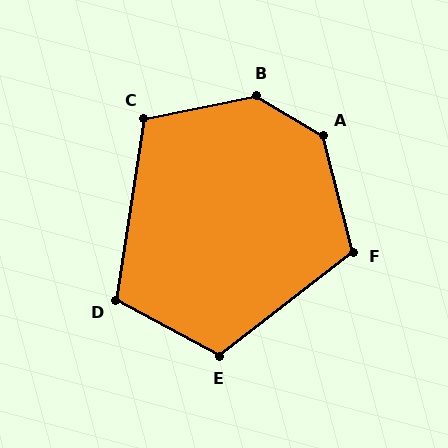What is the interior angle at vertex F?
Approximately 113 degrees (obtuse).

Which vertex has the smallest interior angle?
D, at approximately 110 degrees.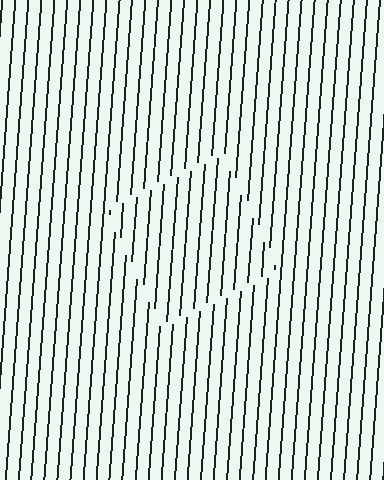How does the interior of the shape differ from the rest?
The interior of the shape contains the same grating, shifted by half a period — the contour is defined by the phase discontinuity where line-ends from the inner and outer gratings abut.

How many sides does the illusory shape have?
4 sides — the line-ends trace a square.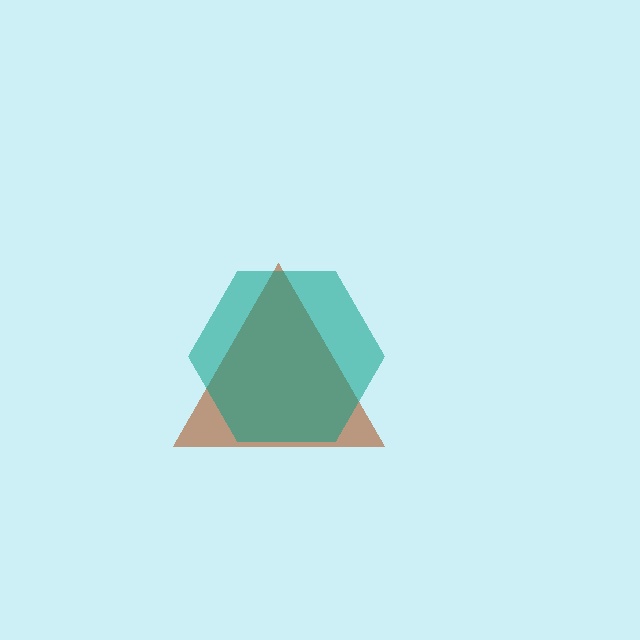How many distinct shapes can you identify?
There are 2 distinct shapes: a brown triangle, a teal hexagon.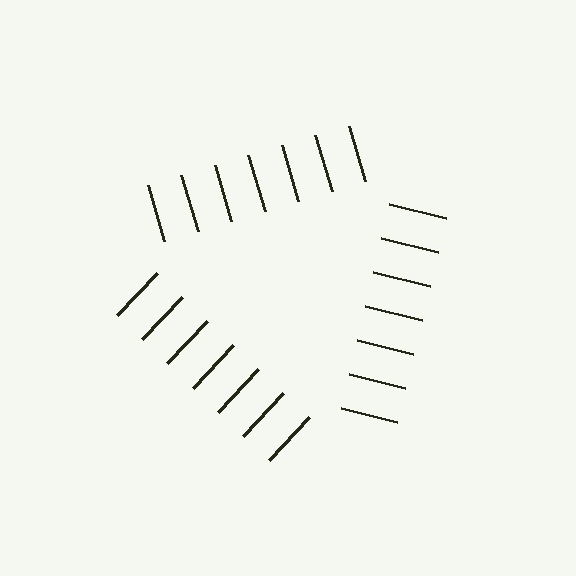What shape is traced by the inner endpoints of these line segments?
An illusory triangle — the line segments terminate on its edges but no continuous stroke is drawn.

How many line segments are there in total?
21 — 7 along each of the 3 edges.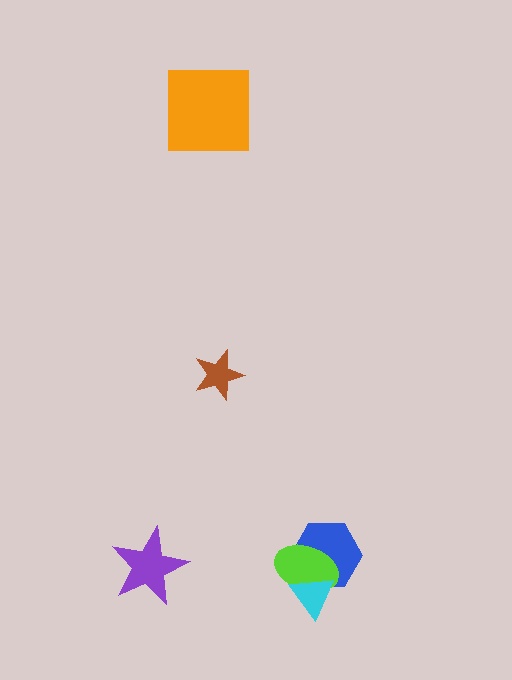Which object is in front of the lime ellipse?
The cyan triangle is in front of the lime ellipse.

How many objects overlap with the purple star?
0 objects overlap with the purple star.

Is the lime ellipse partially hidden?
Yes, it is partially covered by another shape.